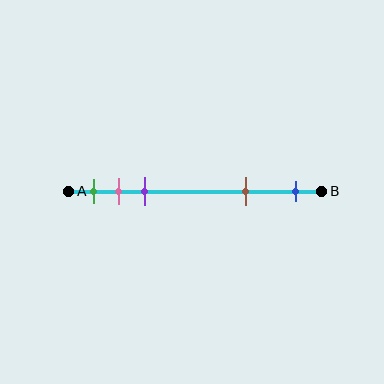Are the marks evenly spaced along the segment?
No, the marks are not evenly spaced.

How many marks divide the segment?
There are 5 marks dividing the segment.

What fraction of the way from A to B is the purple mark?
The purple mark is approximately 30% (0.3) of the way from A to B.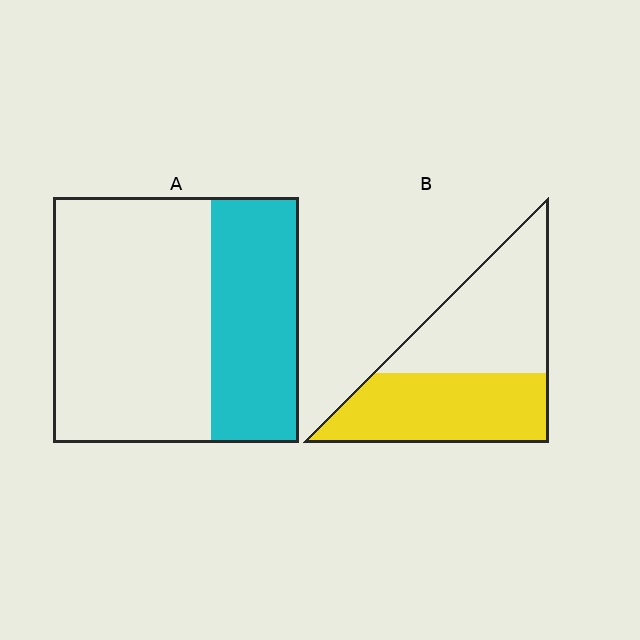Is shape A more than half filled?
No.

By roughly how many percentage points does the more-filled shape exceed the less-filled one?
By roughly 15 percentage points (B over A).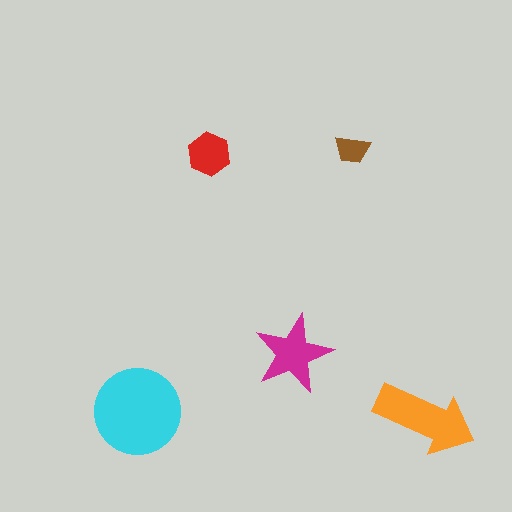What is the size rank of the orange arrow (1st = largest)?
2nd.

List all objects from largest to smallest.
The cyan circle, the orange arrow, the magenta star, the red hexagon, the brown trapezoid.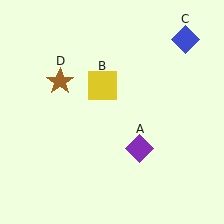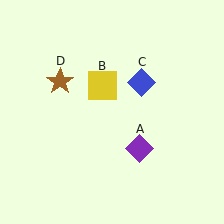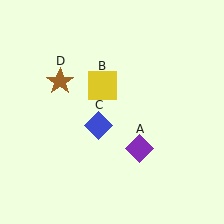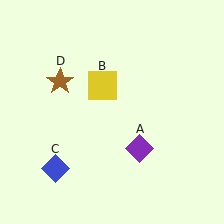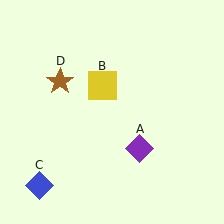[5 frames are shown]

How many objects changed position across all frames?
1 object changed position: blue diamond (object C).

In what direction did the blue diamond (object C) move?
The blue diamond (object C) moved down and to the left.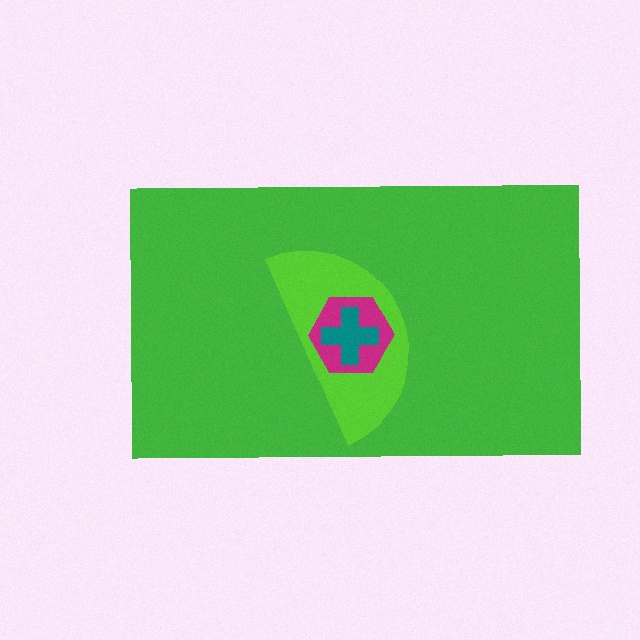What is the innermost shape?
The teal cross.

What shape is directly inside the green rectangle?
The lime semicircle.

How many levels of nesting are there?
4.